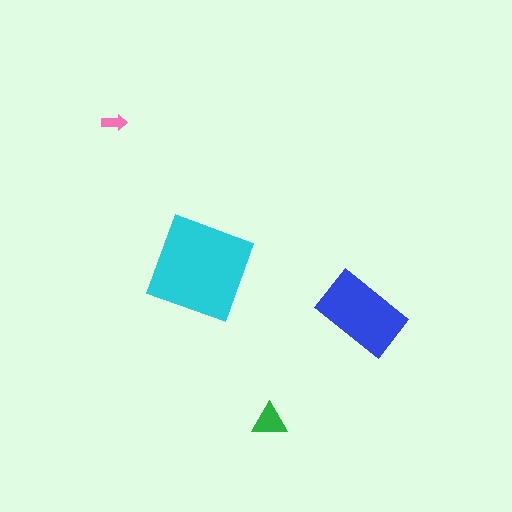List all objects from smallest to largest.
The pink arrow, the green triangle, the blue rectangle, the cyan diamond.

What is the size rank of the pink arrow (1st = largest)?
4th.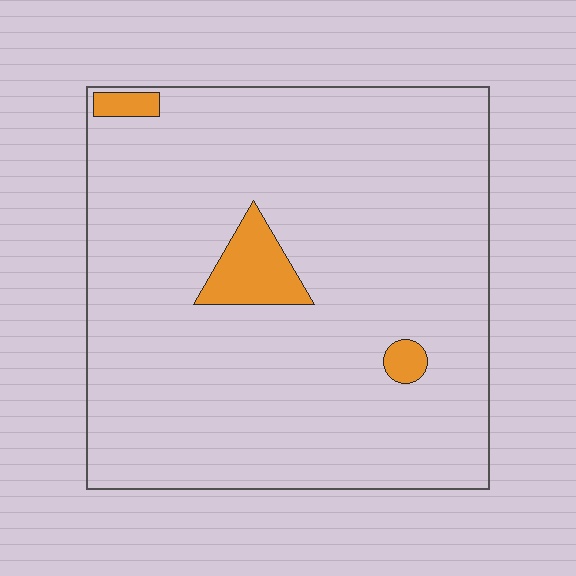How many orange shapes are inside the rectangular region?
3.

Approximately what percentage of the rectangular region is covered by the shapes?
Approximately 5%.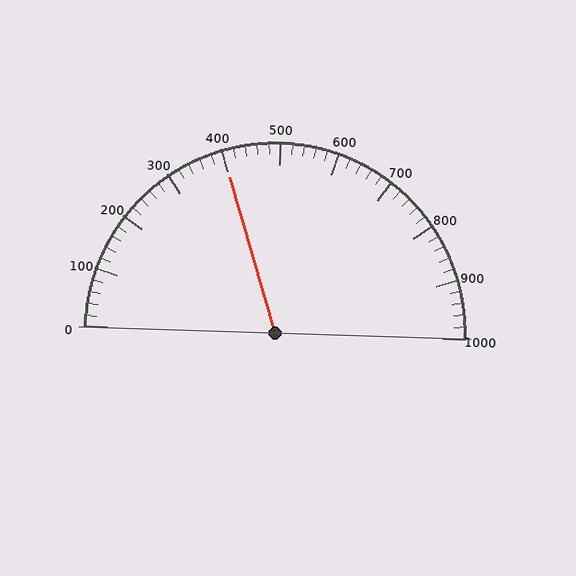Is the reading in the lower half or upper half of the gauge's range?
The reading is in the lower half of the range (0 to 1000).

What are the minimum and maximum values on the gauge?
The gauge ranges from 0 to 1000.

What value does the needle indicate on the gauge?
The needle indicates approximately 400.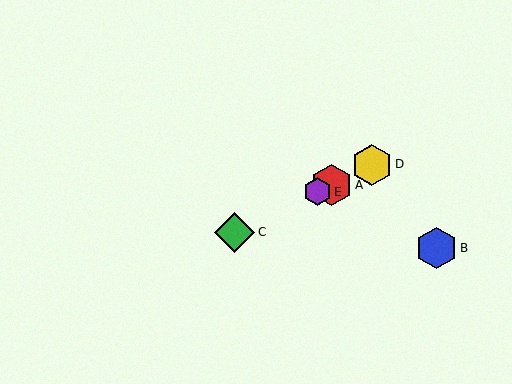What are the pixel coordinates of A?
Object A is at (331, 185).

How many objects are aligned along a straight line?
4 objects (A, C, D, E) are aligned along a straight line.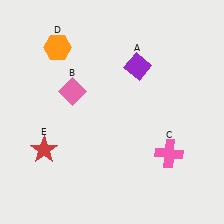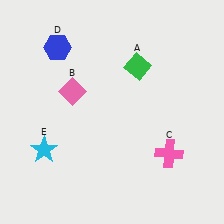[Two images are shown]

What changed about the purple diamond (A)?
In Image 1, A is purple. In Image 2, it changed to green.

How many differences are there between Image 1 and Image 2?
There are 3 differences between the two images.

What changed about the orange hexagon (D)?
In Image 1, D is orange. In Image 2, it changed to blue.